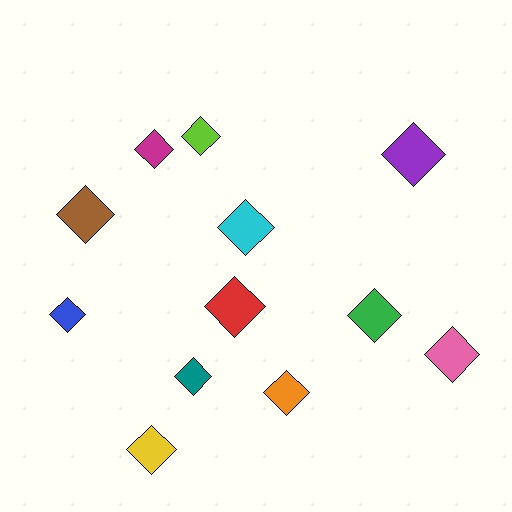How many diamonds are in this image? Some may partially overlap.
There are 12 diamonds.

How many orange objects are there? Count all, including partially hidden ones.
There is 1 orange object.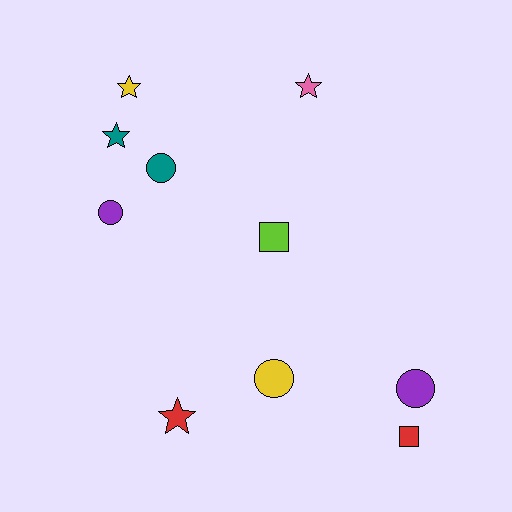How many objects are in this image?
There are 10 objects.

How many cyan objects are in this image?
There are no cyan objects.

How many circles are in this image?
There are 4 circles.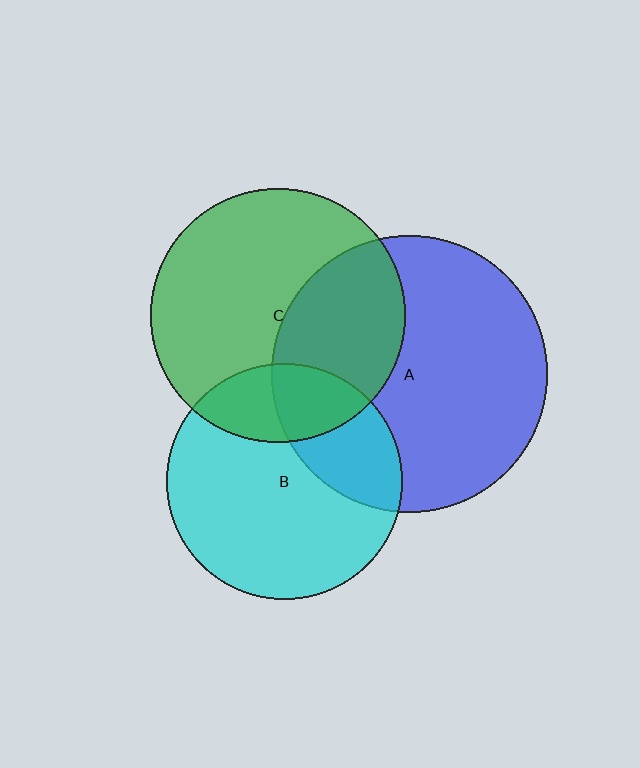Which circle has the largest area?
Circle A (blue).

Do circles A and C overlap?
Yes.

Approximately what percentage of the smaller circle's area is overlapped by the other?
Approximately 35%.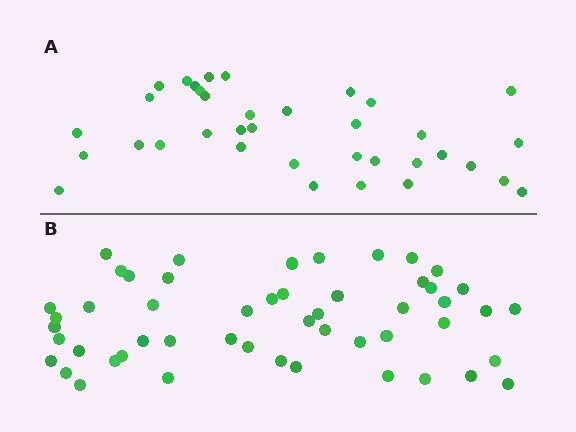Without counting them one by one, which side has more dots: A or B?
Region B (the bottom region) has more dots.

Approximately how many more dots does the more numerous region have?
Region B has approximately 15 more dots than region A.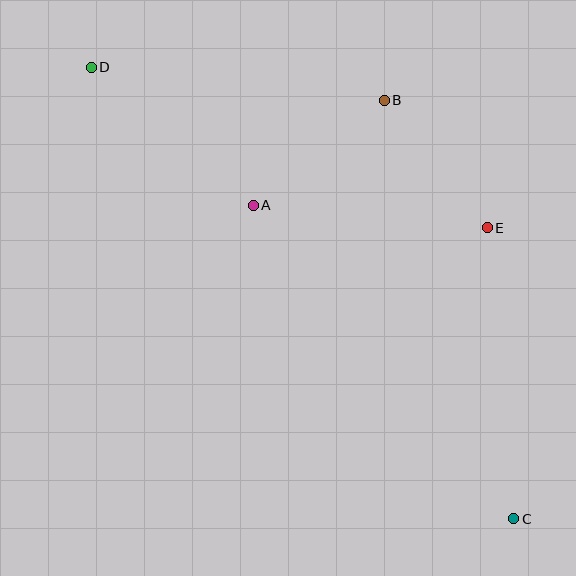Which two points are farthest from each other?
Points C and D are farthest from each other.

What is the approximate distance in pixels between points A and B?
The distance between A and B is approximately 168 pixels.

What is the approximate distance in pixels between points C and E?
The distance between C and E is approximately 292 pixels.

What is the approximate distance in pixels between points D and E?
The distance between D and E is approximately 427 pixels.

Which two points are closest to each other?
Points B and E are closest to each other.